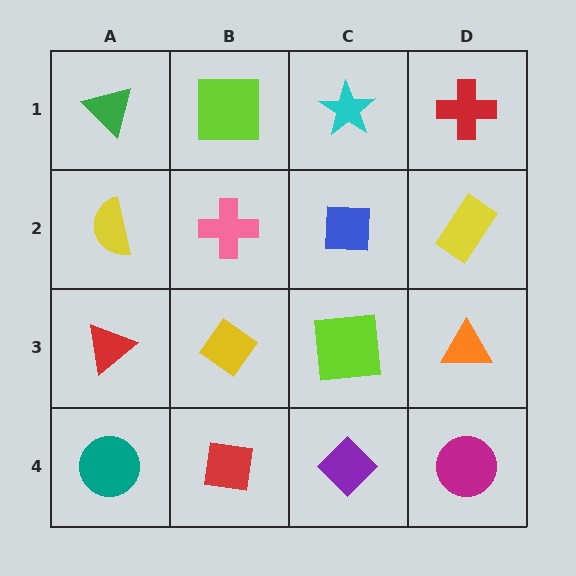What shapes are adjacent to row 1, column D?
A yellow rectangle (row 2, column D), a cyan star (row 1, column C).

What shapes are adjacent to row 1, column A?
A yellow semicircle (row 2, column A), a lime square (row 1, column B).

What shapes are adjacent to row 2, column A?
A green triangle (row 1, column A), a red triangle (row 3, column A), a pink cross (row 2, column B).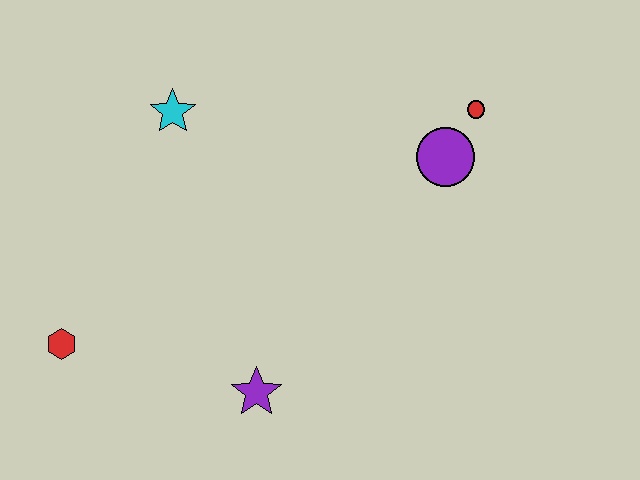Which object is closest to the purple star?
The red hexagon is closest to the purple star.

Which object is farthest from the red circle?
The red hexagon is farthest from the red circle.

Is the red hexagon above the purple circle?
No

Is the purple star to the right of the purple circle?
No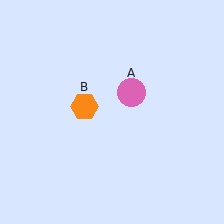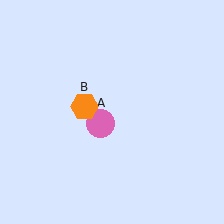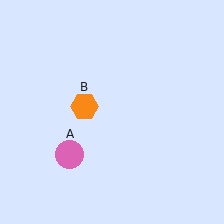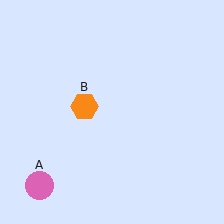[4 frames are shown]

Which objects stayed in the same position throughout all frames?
Orange hexagon (object B) remained stationary.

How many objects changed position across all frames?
1 object changed position: pink circle (object A).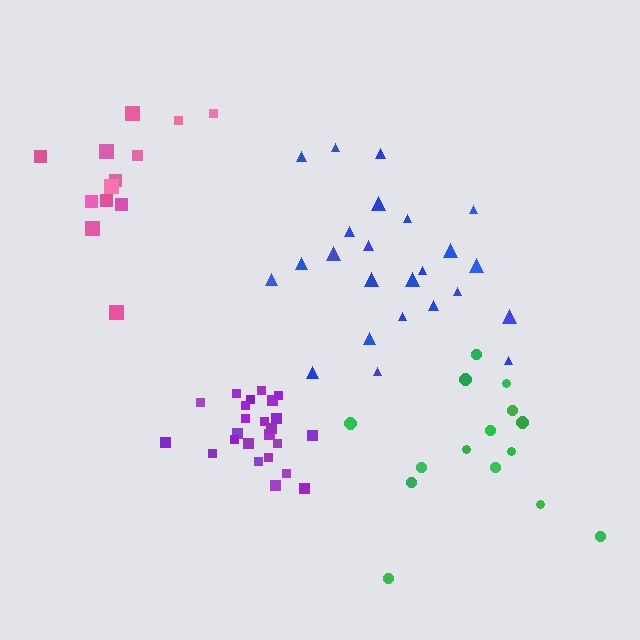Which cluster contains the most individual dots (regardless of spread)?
Blue (24).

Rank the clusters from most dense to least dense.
purple, blue, pink, green.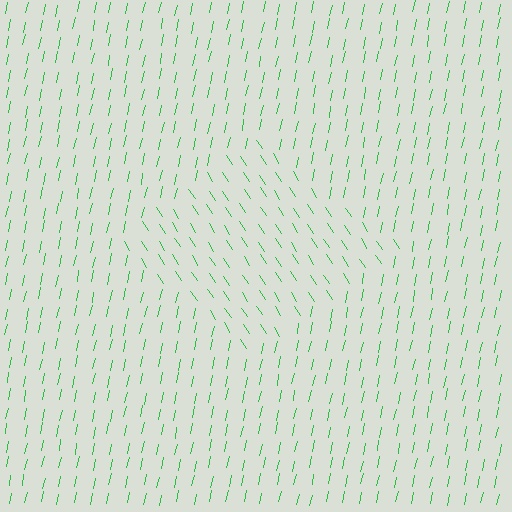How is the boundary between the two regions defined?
The boundary is defined purely by a change in line orientation (approximately 45 degrees difference). All lines are the same color and thickness.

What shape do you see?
I see a diamond.